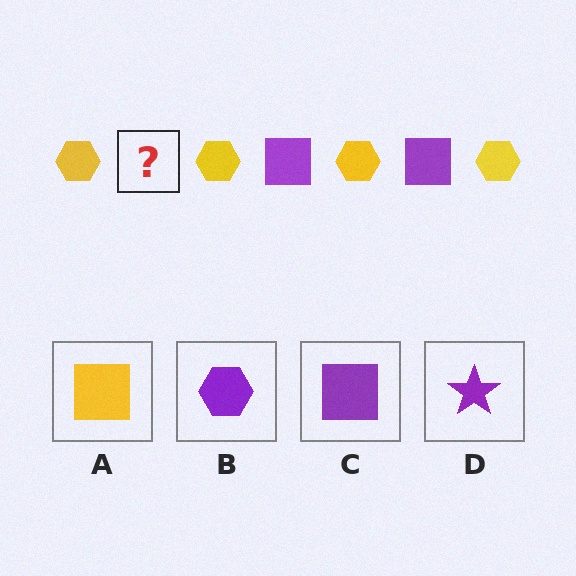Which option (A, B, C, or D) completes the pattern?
C.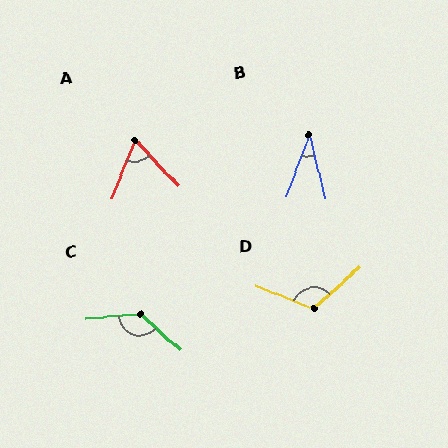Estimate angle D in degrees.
Approximately 116 degrees.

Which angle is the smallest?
B, at approximately 35 degrees.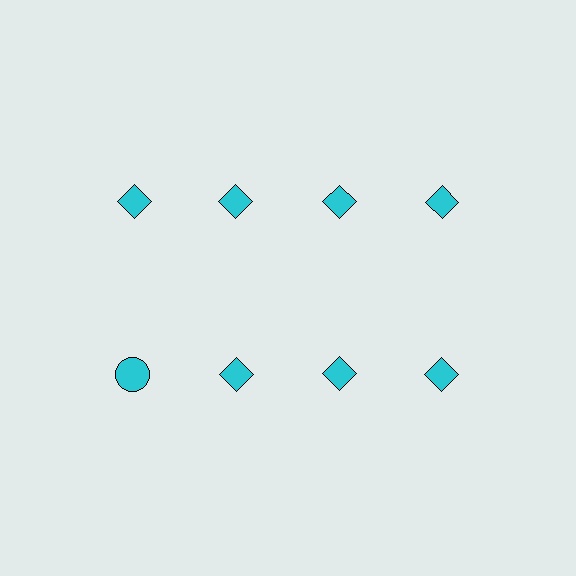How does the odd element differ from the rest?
It has a different shape: circle instead of diamond.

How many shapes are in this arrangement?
There are 8 shapes arranged in a grid pattern.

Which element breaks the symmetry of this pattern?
The cyan circle in the second row, leftmost column breaks the symmetry. All other shapes are cyan diamonds.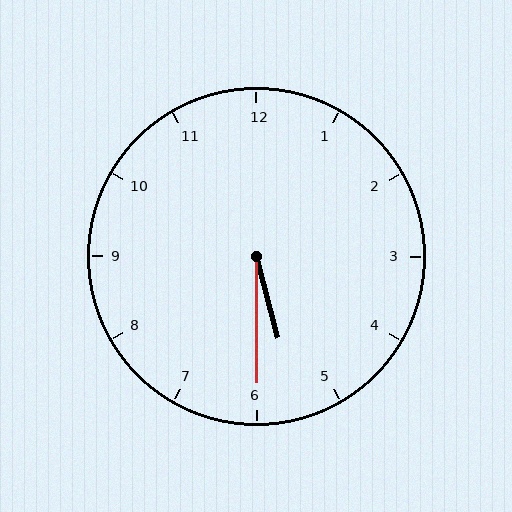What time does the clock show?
5:30.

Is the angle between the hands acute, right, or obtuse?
It is acute.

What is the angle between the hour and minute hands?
Approximately 15 degrees.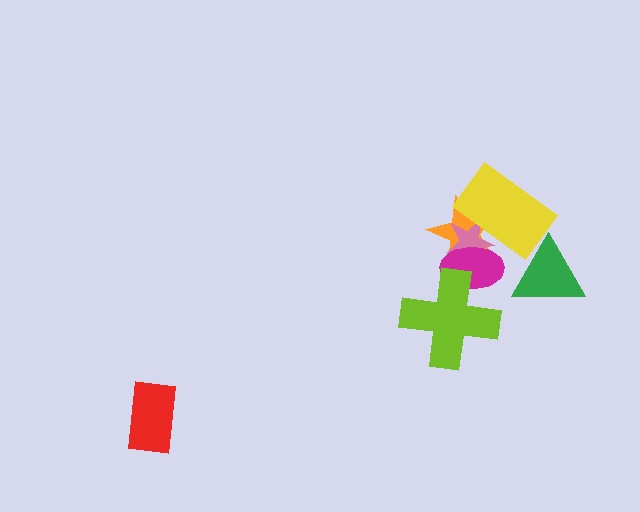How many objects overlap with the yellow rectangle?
4 objects overlap with the yellow rectangle.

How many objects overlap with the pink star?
3 objects overlap with the pink star.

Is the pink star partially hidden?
Yes, it is partially covered by another shape.